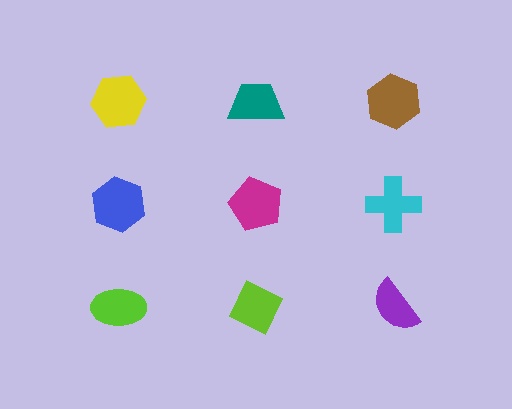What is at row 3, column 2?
A lime diamond.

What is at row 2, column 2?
A magenta pentagon.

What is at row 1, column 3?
A brown hexagon.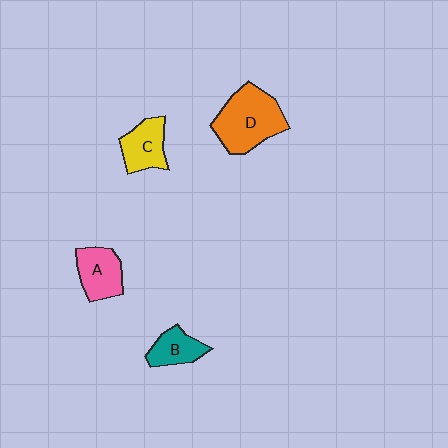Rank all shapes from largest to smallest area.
From largest to smallest: D (orange), A (pink), C (yellow), B (teal).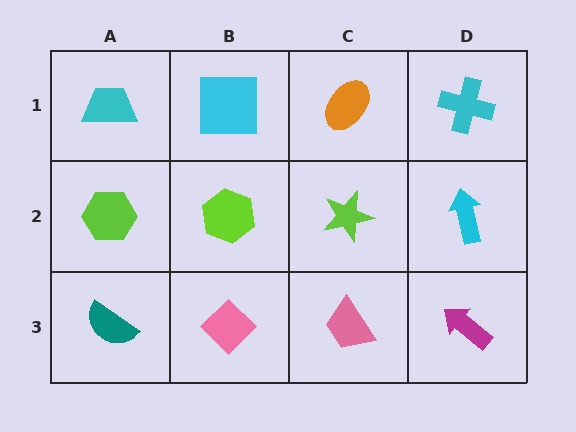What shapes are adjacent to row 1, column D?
A cyan arrow (row 2, column D), an orange ellipse (row 1, column C).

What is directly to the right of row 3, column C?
A magenta arrow.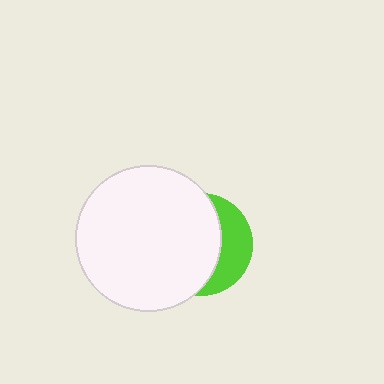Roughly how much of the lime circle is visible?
A small part of it is visible (roughly 33%).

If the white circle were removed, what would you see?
You would see the complete lime circle.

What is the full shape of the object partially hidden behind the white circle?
The partially hidden object is a lime circle.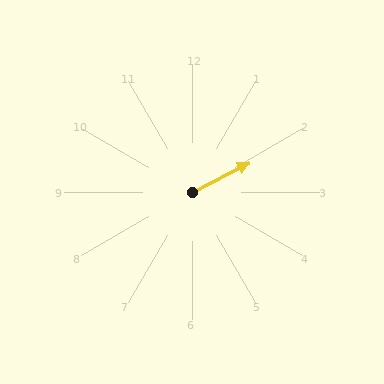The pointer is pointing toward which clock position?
Roughly 2 o'clock.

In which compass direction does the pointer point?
Northeast.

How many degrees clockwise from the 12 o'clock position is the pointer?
Approximately 63 degrees.